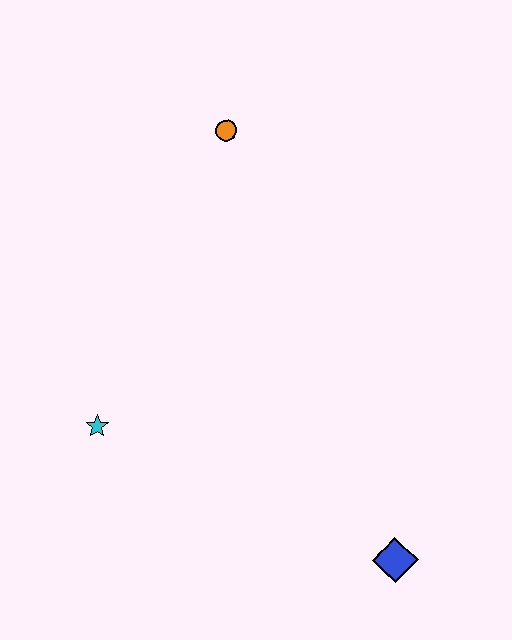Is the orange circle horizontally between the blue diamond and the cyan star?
Yes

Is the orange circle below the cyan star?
No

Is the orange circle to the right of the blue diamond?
No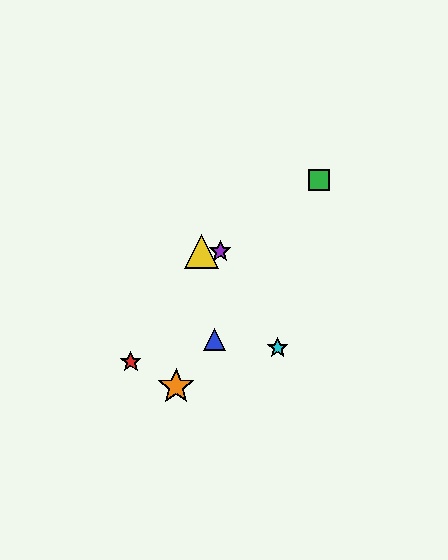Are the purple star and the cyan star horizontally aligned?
No, the purple star is at y≈251 and the cyan star is at y≈348.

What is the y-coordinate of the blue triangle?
The blue triangle is at y≈340.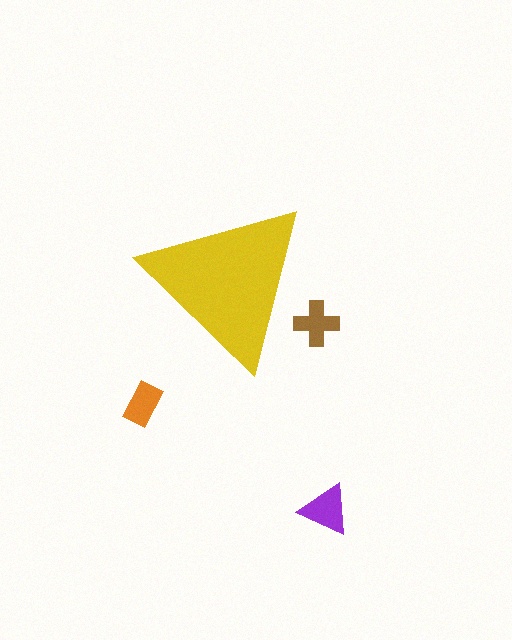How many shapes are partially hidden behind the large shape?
1 shape is partially hidden.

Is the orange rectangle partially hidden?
No, the orange rectangle is fully visible.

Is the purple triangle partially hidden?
No, the purple triangle is fully visible.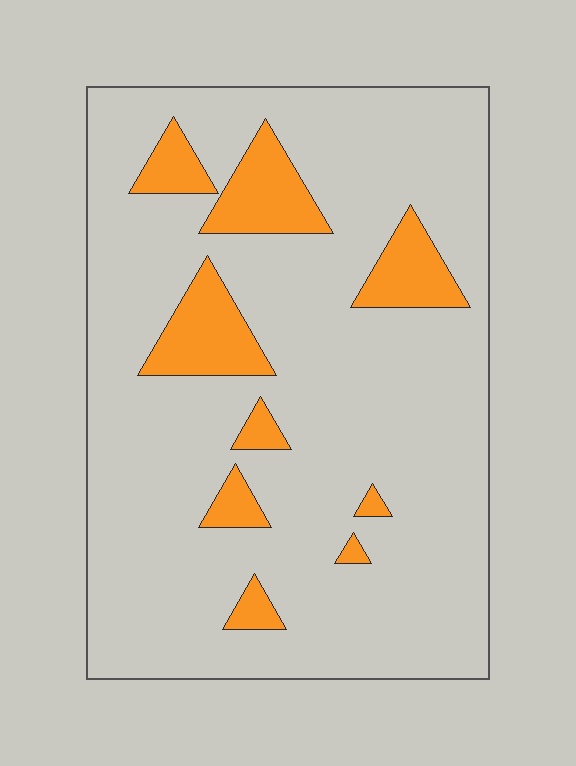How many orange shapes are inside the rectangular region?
9.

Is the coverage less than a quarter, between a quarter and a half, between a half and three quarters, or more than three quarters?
Less than a quarter.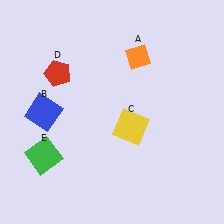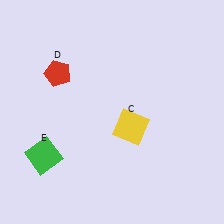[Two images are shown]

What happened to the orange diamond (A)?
The orange diamond (A) was removed in Image 2. It was in the top-right area of Image 1.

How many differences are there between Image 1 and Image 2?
There are 2 differences between the two images.